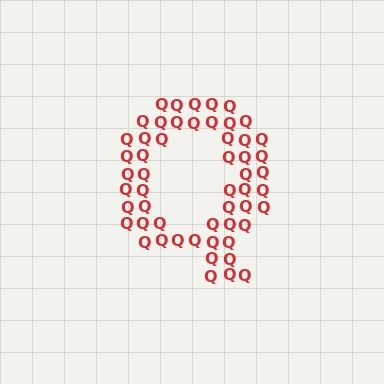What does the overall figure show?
The overall figure shows the letter Q.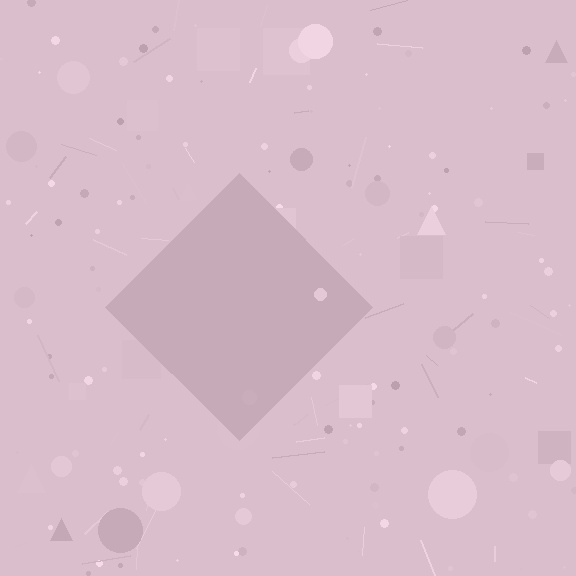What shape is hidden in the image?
A diamond is hidden in the image.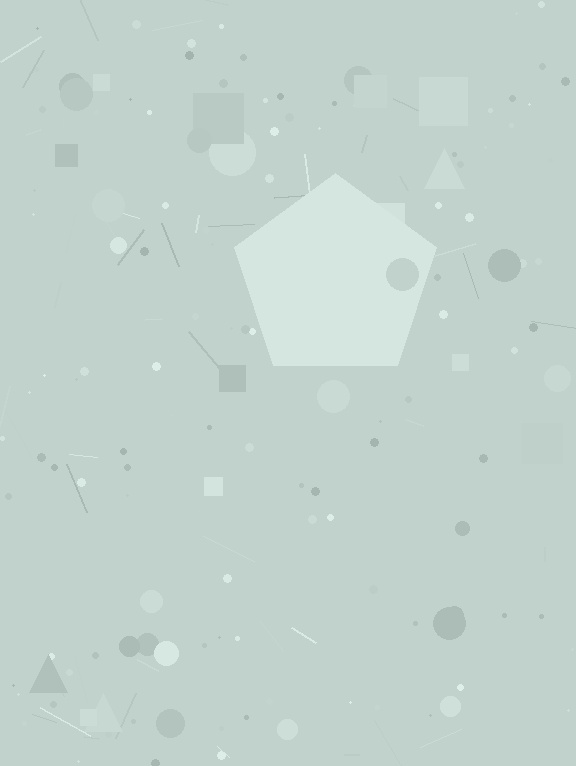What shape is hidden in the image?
A pentagon is hidden in the image.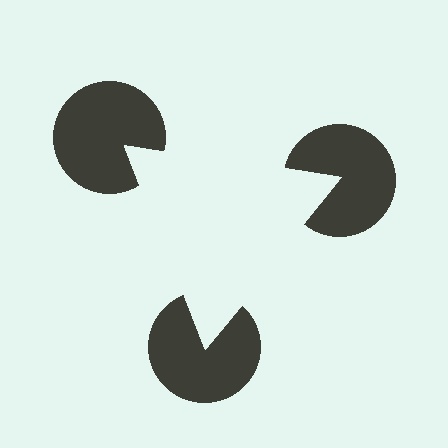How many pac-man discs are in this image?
There are 3 — one at each vertex of the illusory triangle.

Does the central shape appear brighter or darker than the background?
It typically appears slightly brighter than the background, even though no actual brightness change is drawn.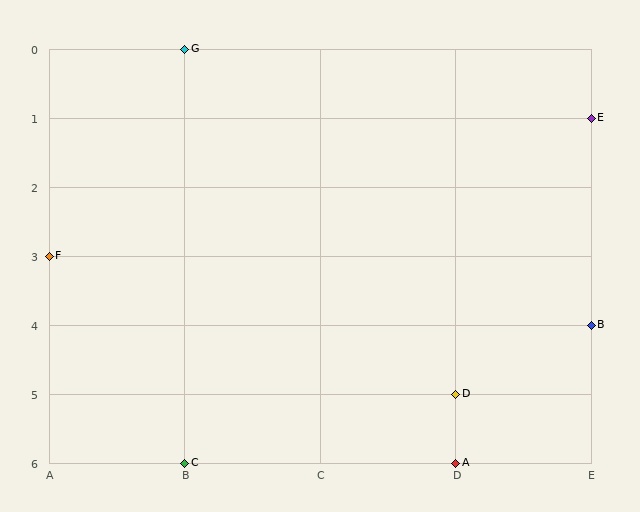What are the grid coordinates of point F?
Point F is at grid coordinates (A, 3).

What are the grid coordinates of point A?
Point A is at grid coordinates (D, 6).